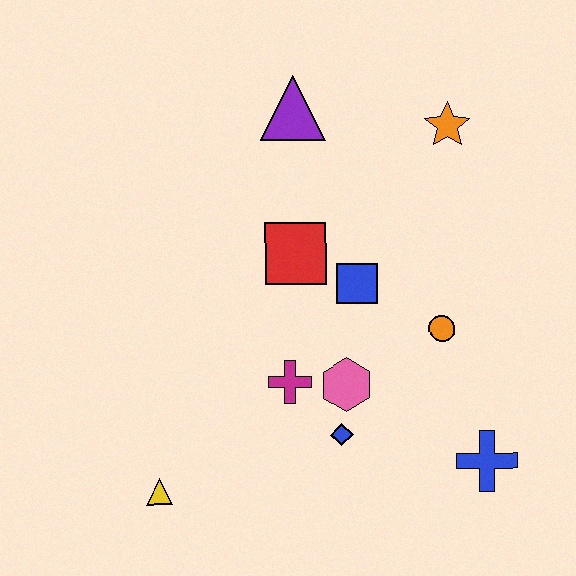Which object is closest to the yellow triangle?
The magenta cross is closest to the yellow triangle.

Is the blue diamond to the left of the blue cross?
Yes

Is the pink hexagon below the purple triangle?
Yes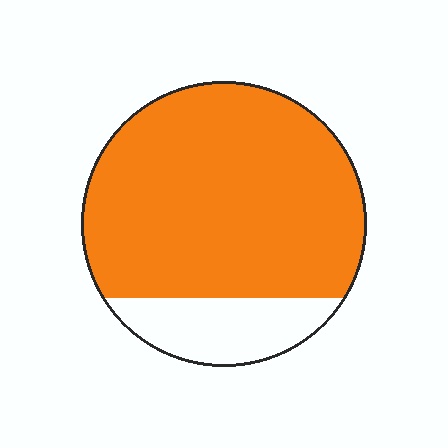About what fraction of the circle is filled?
About four fifths (4/5).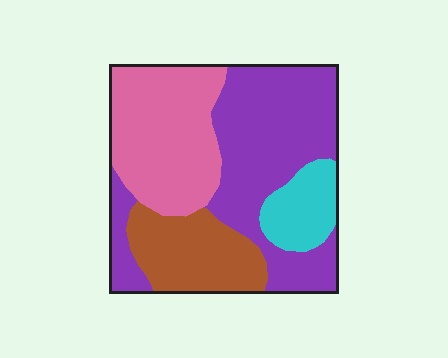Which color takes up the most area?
Purple, at roughly 45%.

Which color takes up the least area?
Cyan, at roughly 10%.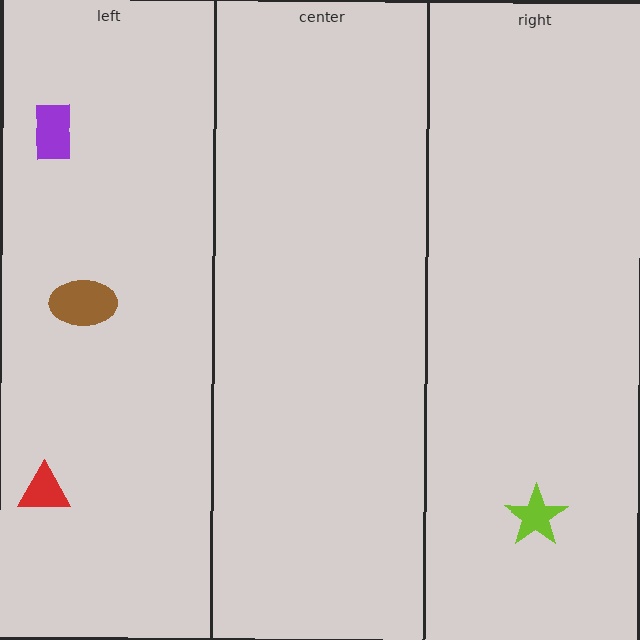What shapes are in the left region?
The red triangle, the brown ellipse, the purple rectangle.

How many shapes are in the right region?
1.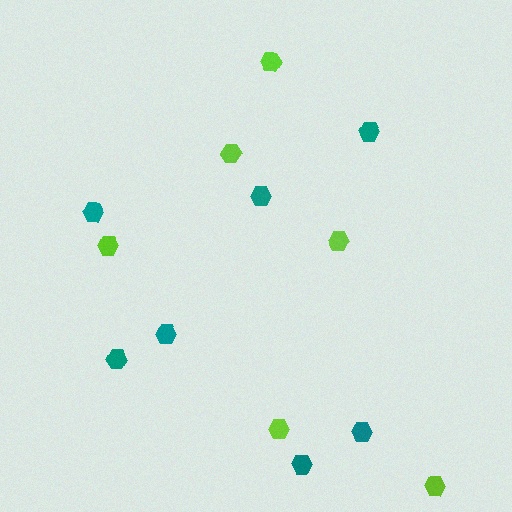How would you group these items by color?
There are 2 groups: one group of lime hexagons (6) and one group of teal hexagons (7).